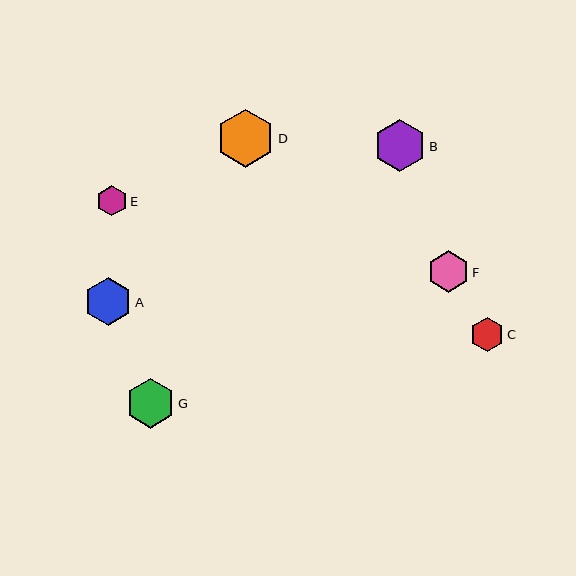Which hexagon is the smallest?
Hexagon E is the smallest with a size of approximately 30 pixels.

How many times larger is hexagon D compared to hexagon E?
Hexagon D is approximately 1.9 times the size of hexagon E.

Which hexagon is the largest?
Hexagon D is the largest with a size of approximately 59 pixels.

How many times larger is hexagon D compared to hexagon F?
Hexagon D is approximately 1.4 times the size of hexagon F.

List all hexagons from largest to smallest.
From largest to smallest: D, B, G, A, F, C, E.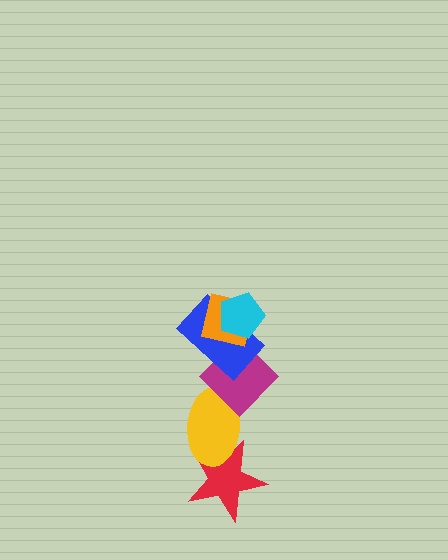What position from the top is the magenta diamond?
The magenta diamond is 4th from the top.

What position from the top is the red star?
The red star is 6th from the top.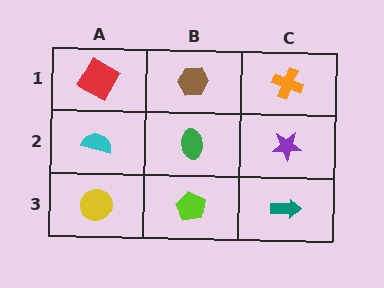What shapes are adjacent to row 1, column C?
A purple star (row 2, column C), a brown hexagon (row 1, column B).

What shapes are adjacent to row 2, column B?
A brown hexagon (row 1, column B), a lime pentagon (row 3, column B), a cyan semicircle (row 2, column A), a purple star (row 2, column C).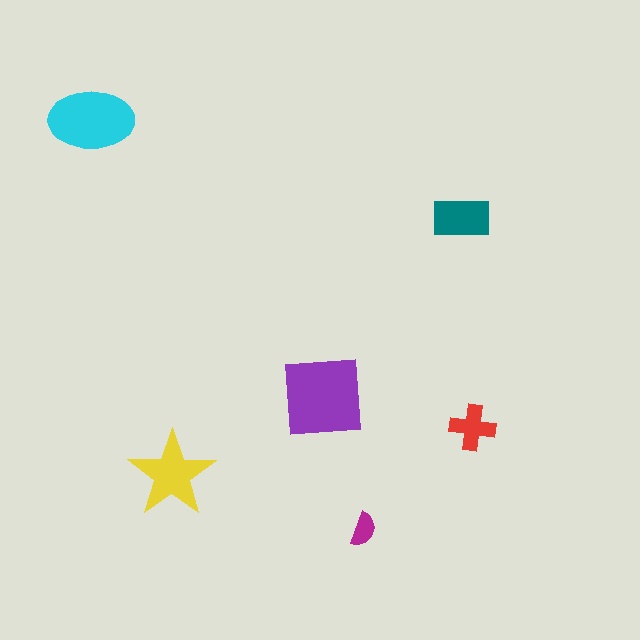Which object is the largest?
The purple square.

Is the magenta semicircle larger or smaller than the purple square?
Smaller.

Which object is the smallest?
The magenta semicircle.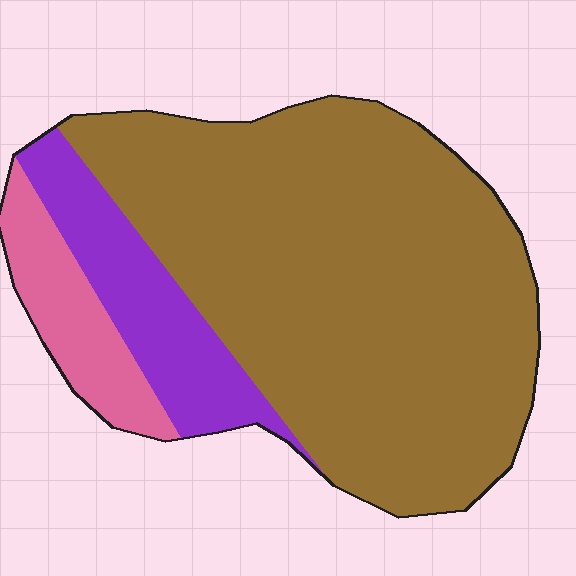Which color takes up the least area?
Pink, at roughly 10%.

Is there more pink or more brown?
Brown.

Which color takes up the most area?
Brown, at roughly 75%.